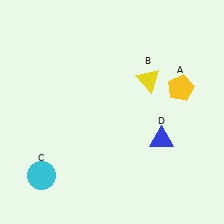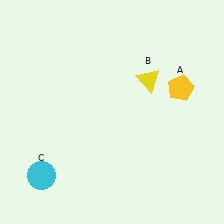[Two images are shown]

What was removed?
The blue triangle (D) was removed in Image 2.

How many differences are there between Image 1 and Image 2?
There is 1 difference between the two images.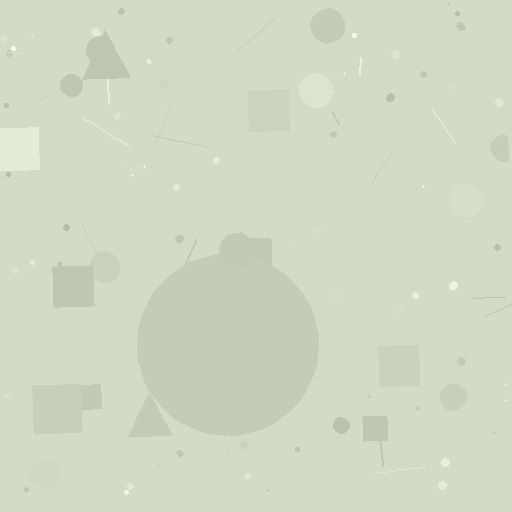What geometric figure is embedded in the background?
A circle is embedded in the background.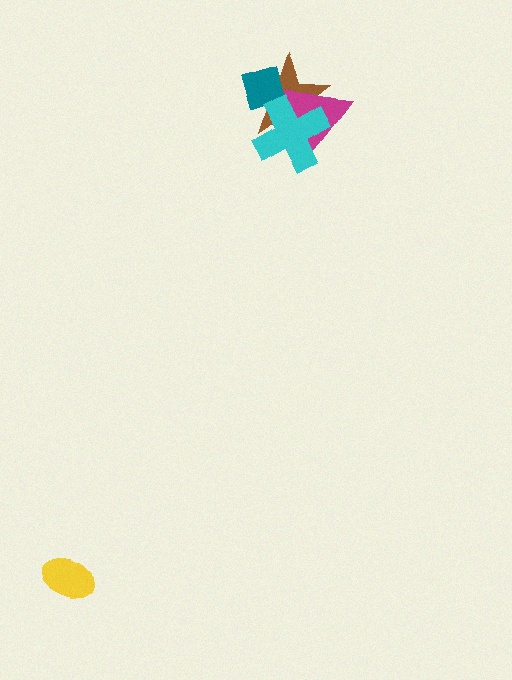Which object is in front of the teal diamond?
The cyan cross is in front of the teal diamond.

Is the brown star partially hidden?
Yes, it is partially covered by another shape.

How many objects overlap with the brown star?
3 objects overlap with the brown star.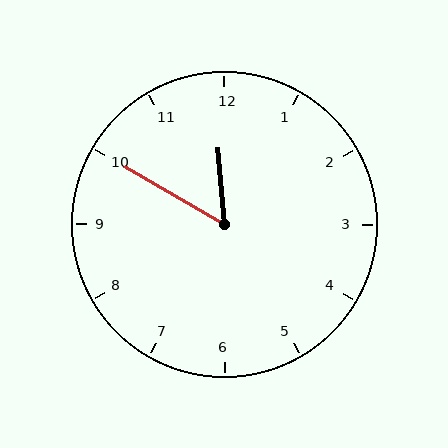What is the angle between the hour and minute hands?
Approximately 55 degrees.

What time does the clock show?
11:50.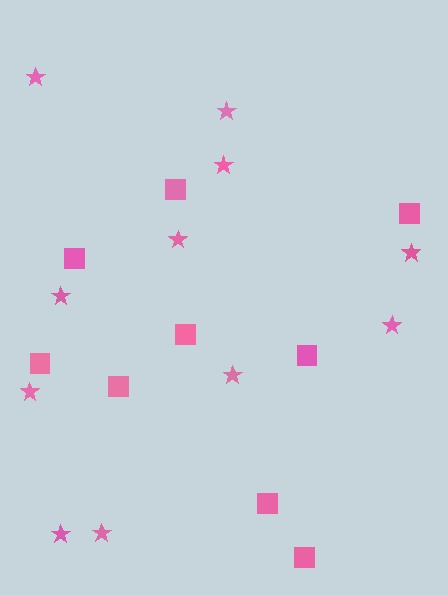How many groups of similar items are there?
There are 2 groups: one group of stars (11) and one group of squares (9).